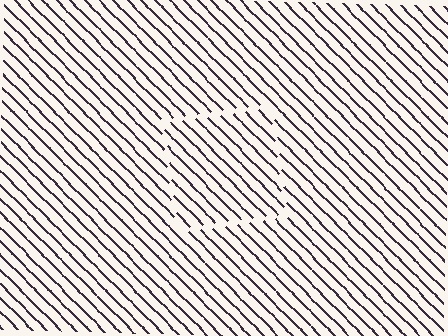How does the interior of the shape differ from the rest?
The interior of the shape contains the same grating, shifted by half a period — the contour is defined by the phase discontinuity where line-ends from the inner and outer gratings abut.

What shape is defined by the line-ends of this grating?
An illusory square. The interior of the shape contains the same grating, shifted by half a period — the contour is defined by the phase discontinuity where line-ends from the inner and outer gratings abut.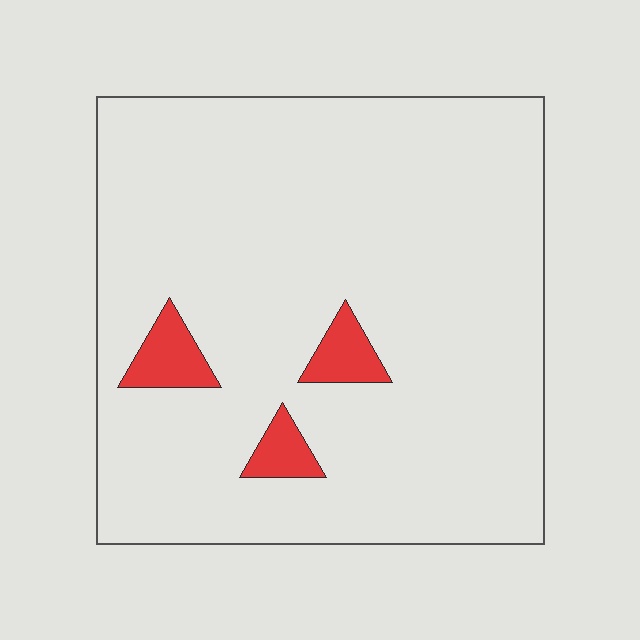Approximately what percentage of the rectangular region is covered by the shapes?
Approximately 5%.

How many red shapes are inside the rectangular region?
3.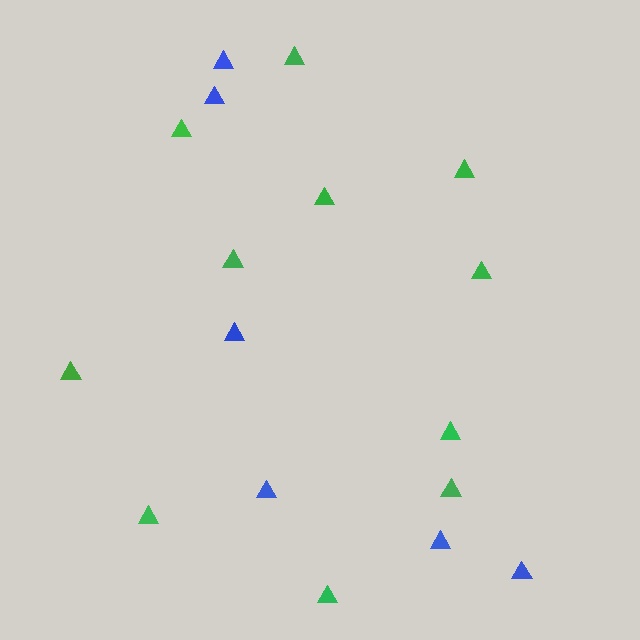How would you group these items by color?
There are 2 groups: one group of blue triangles (6) and one group of green triangles (11).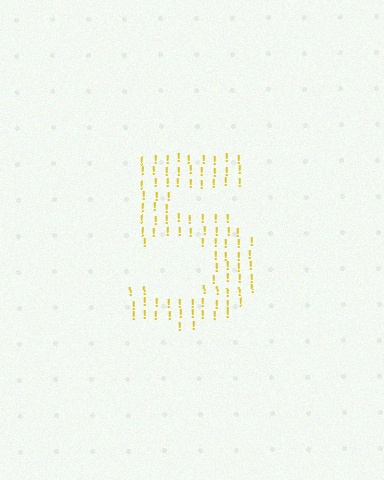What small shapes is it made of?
It is made of small exclamation marks.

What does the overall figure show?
The overall figure shows the digit 5.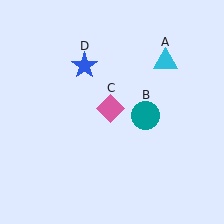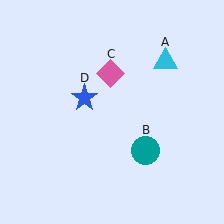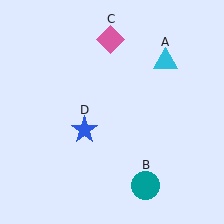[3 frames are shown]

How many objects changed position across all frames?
3 objects changed position: teal circle (object B), pink diamond (object C), blue star (object D).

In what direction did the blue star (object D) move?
The blue star (object D) moved down.